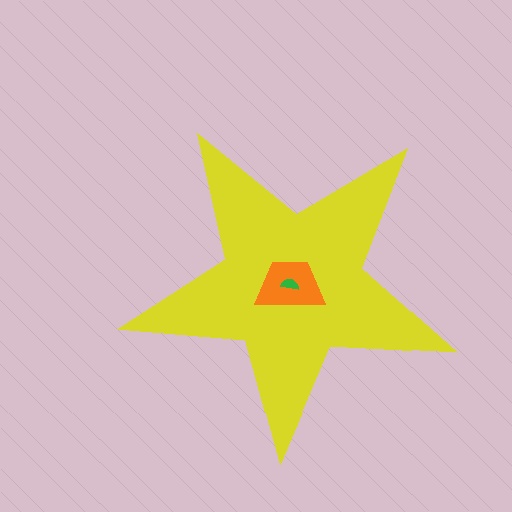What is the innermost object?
The green semicircle.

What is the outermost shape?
The yellow star.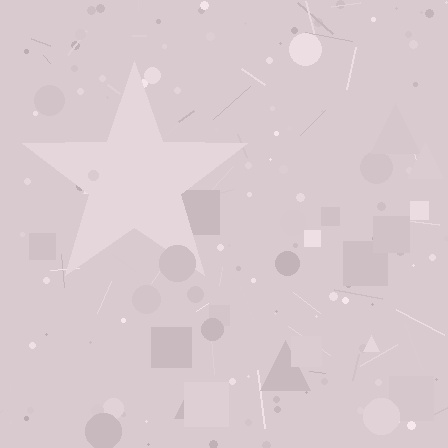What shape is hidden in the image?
A star is hidden in the image.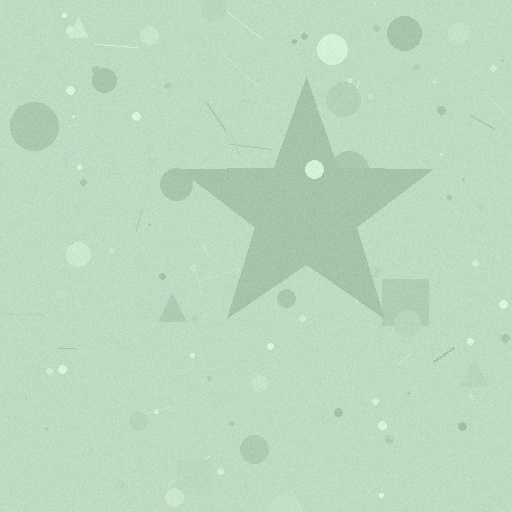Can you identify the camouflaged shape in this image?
The camouflaged shape is a star.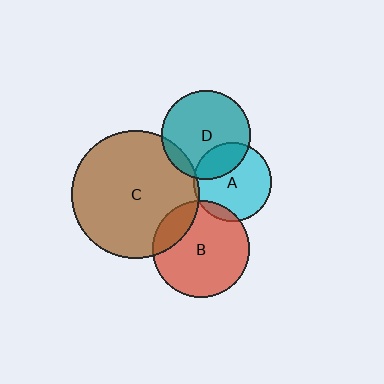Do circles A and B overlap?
Yes.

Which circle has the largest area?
Circle C (brown).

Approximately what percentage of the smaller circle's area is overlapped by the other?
Approximately 10%.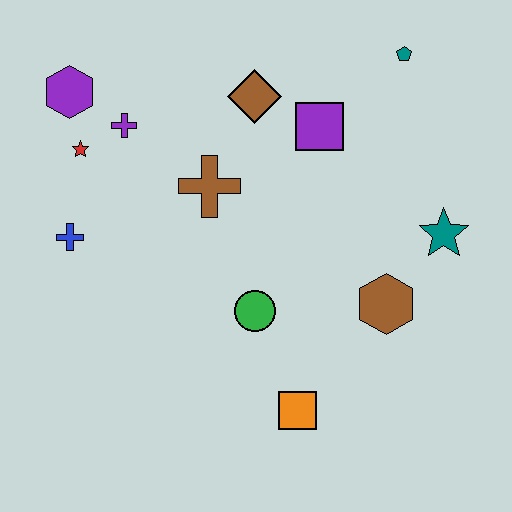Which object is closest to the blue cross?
The red star is closest to the blue cross.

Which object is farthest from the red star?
The teal star is farthest from the red star.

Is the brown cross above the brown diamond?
No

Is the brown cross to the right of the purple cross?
Yes